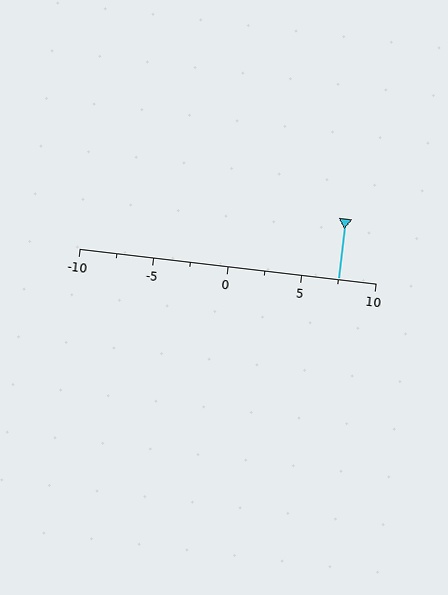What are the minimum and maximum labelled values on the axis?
The axis runs from -10 to 10.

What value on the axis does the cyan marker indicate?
The marker indicates approximately 7.5.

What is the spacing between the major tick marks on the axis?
The major ticks are spaced 5 apart.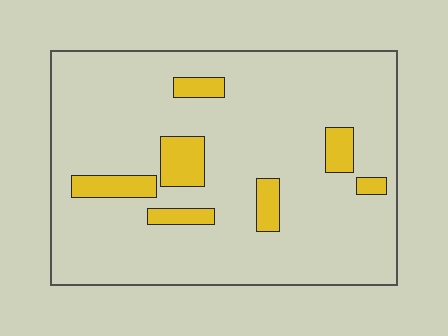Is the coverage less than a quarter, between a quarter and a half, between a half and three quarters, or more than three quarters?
Less than a quarter.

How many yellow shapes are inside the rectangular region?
7.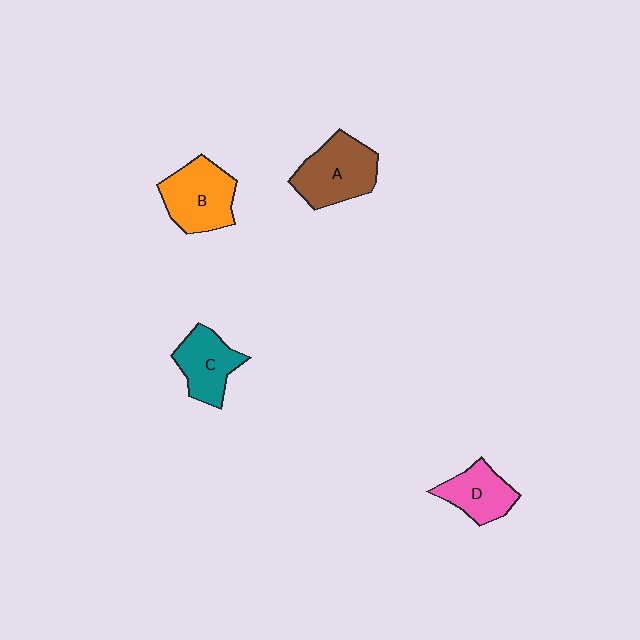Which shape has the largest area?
Shape A (brown).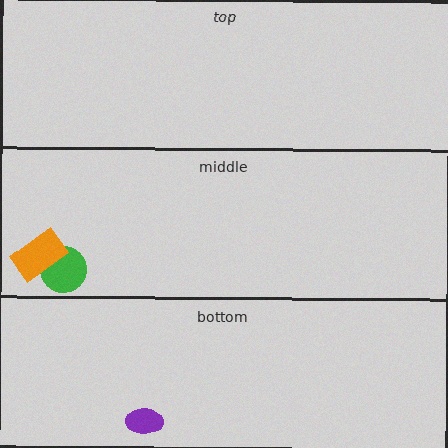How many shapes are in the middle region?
2.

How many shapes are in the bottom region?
1.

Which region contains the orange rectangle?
The middle region.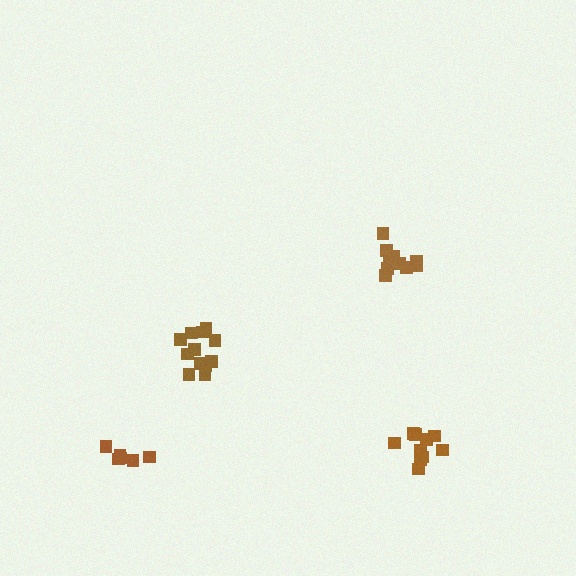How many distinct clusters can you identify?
There are 4 distinct clusters.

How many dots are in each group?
Group 1: 6 dots, Group 2: 12 dots, Group 3: 10 dots, Group 4: 10 dots (38 total).